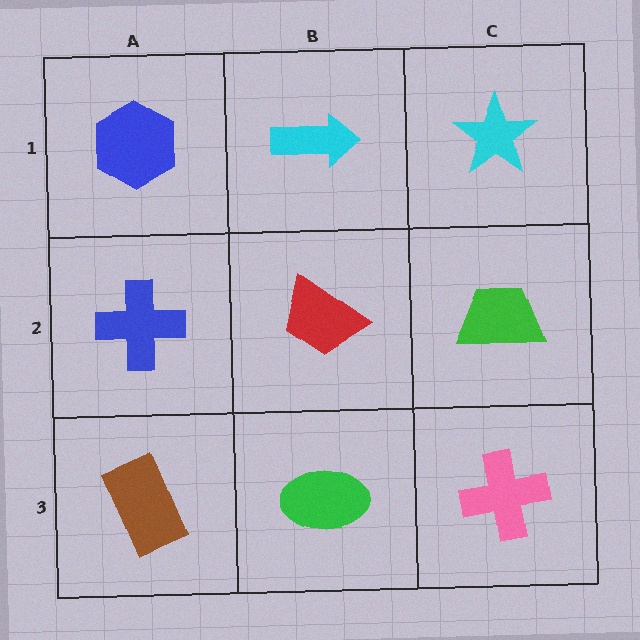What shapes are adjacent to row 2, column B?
A cyan arrow (row 1, column B), a green ellipse (row 3, column B), a blue cross (row 2, column A), a green trapezoid (row 2, column C).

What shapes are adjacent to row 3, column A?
A blue cross (row 2, column A), a green ellipse (row 3, column B).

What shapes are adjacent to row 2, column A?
A blue hexagon (row 1, column A), a brown rectangle (row 3, column A), a red trapezoid (row 2, column B).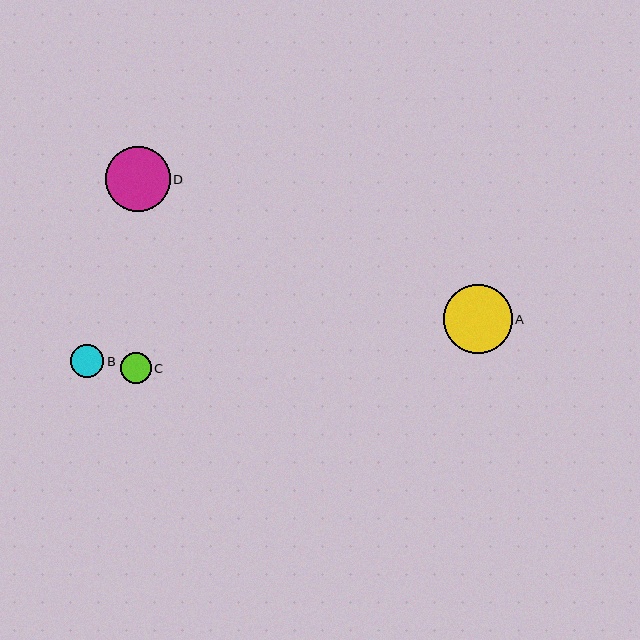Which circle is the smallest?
Circle C is the smallest with a size of approximately 30 pixels.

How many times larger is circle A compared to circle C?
Circle A is approximately 2.3 times the size of circle C.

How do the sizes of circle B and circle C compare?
Circle B and circle C are approximately the same size.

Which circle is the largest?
Circle A is the largest with a size of approximately 69 pixels.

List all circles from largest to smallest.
From largest to smallest: A, D, B, C.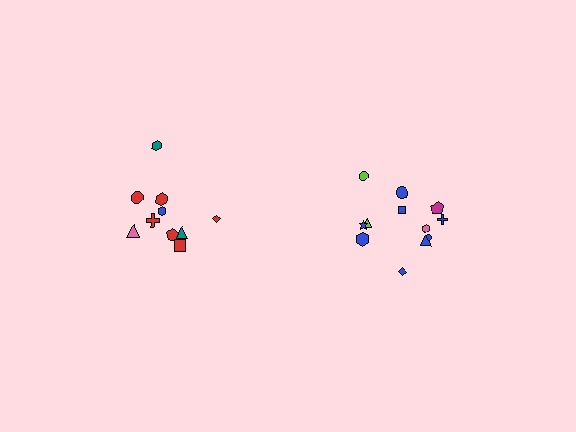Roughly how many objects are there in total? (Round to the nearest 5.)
Roughly 20 objects in total.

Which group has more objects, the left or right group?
The right group.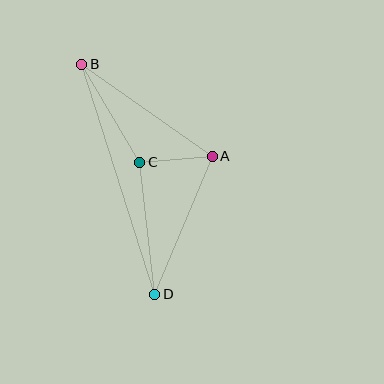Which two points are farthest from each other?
Points B and D are farthest from each other.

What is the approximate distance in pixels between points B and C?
The distance between B and C is approximately 114 pixels.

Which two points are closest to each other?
Points A and C are closest to each other.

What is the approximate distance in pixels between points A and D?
The distance between A and D is approximately 150 pixels.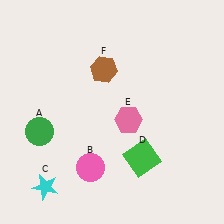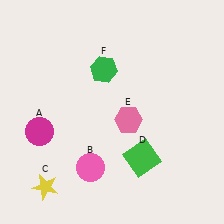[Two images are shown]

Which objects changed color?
A changed from green to magenta. C changed from cyan to yellow. F changed from brown to green.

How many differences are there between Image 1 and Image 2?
There are 3 differences between the two images.